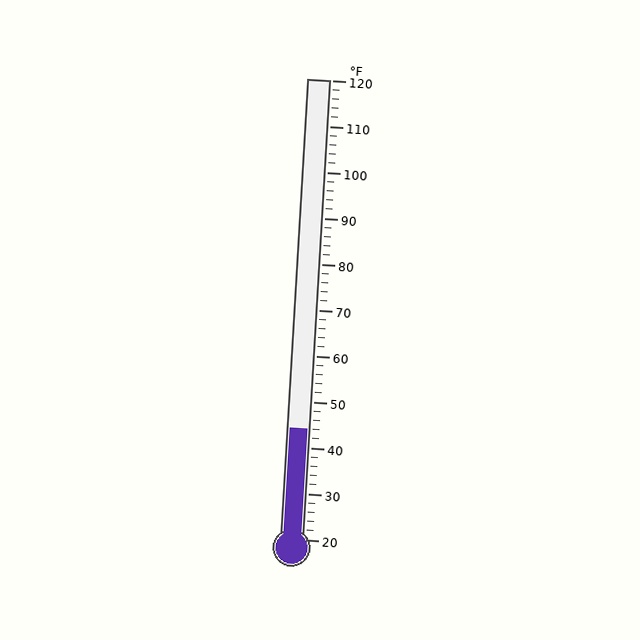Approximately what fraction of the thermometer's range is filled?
The thermometer is filled to approximately 25% of its range.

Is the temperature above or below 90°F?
The temperature is below 90°F.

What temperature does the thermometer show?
The thermometer shows approximately 44°F.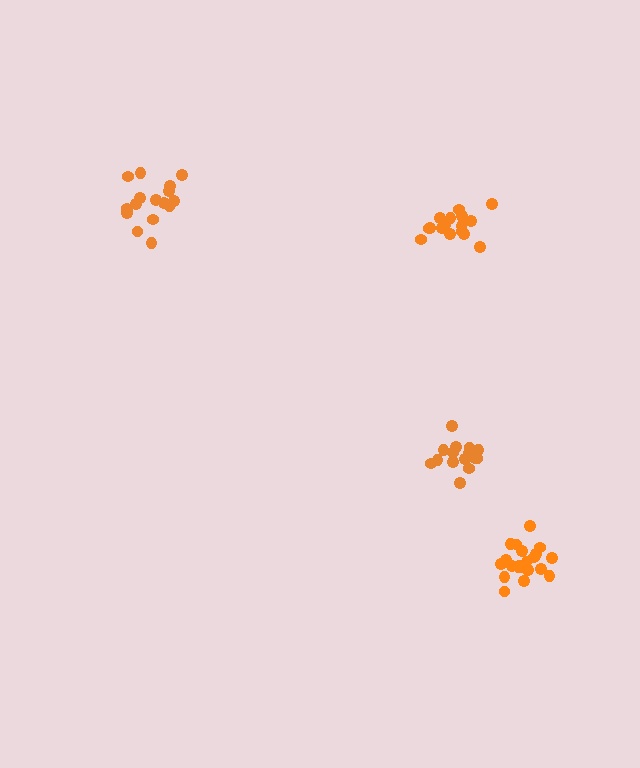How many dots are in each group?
Group 1: 21 dots, Group 2: 15 dots, Group 3: 16 dots, Group 4: 16 dots (68 total).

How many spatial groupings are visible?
There are 4 spatial groupings.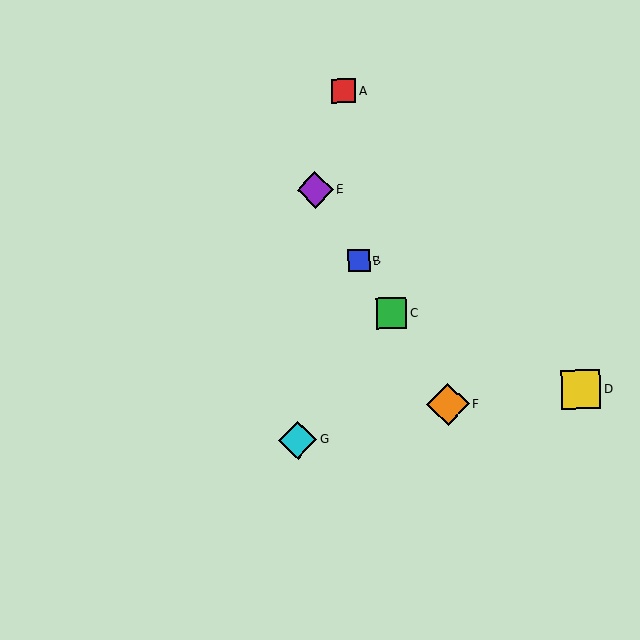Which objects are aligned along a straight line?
Objects B, C, E, F are aligned along a straight line.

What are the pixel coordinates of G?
Object G is at (298, 440).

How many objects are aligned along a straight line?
4 objects (B, C, E, F) are aligned along a straight line.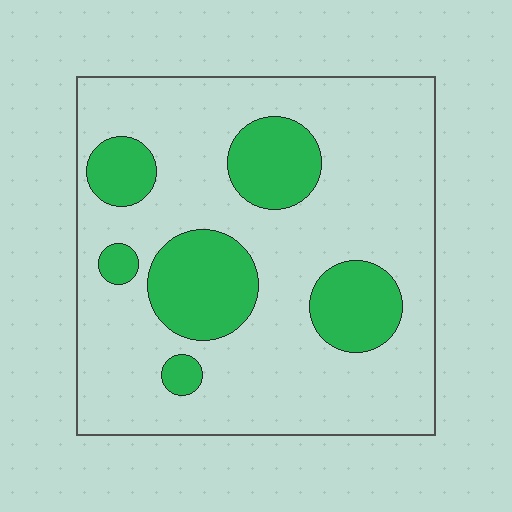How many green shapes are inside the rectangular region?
6.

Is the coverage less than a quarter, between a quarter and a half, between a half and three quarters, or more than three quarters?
Less than a quarter.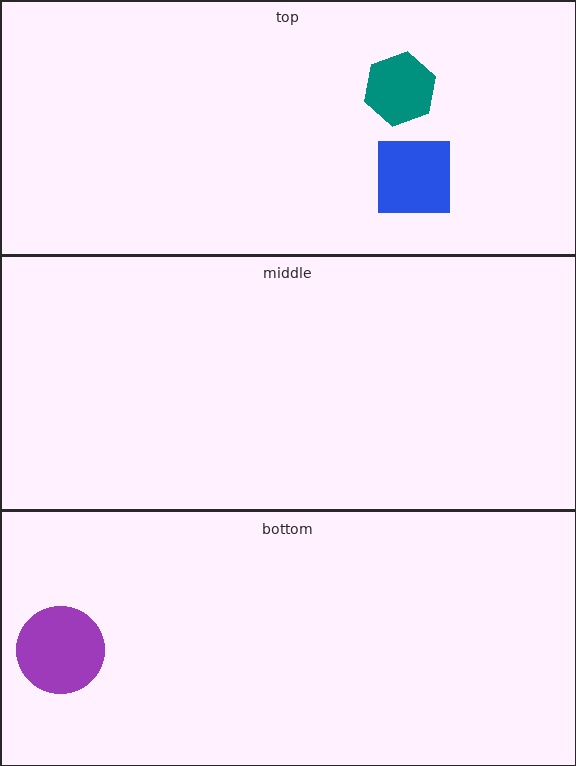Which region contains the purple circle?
The bottom region.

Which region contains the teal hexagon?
The top region.